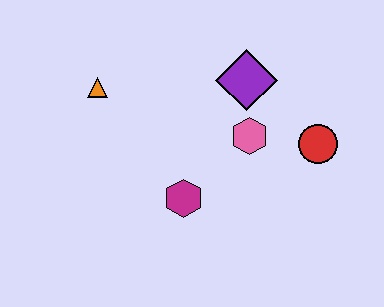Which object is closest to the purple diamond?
The pink hexagon is closest to the purple diamond.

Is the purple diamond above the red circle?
Yes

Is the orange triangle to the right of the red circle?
No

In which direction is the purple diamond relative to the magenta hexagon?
The purple diamond is above the magenta hexagon.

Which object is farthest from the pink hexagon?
The orange triangle is farthest from the pink hexagon.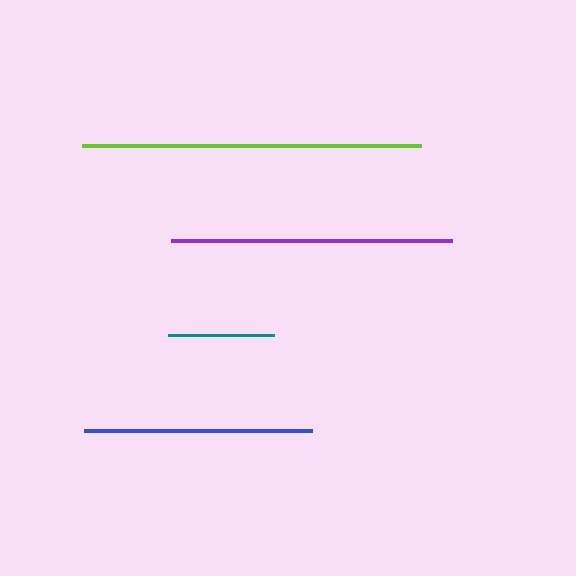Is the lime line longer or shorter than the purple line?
The lime line is longer than the purple line.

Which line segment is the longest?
The lime line is the longest at approximately 338 pixels.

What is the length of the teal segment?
The teal segment is approximately 106 pixels long.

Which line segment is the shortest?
The teal line is the shortest at approximately 106 pixels.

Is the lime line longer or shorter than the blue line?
The lime line is longer than the blue line.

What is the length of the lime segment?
The lime segment is approximately 338 pixels long.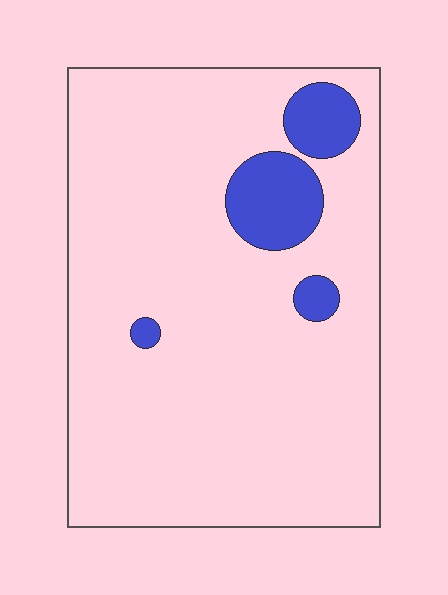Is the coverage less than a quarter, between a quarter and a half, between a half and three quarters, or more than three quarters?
Less than a quarter.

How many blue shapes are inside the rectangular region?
4.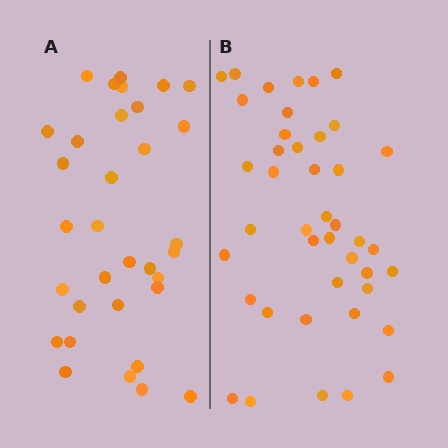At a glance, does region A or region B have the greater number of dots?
Region B (the right region) has more dots.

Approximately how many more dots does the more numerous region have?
Region B has roughly 8 or so more dots than region A.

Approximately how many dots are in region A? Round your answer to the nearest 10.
About 30 dots. (The exact count is 33, which rounds to 30.)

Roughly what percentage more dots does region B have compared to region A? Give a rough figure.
About 25% more.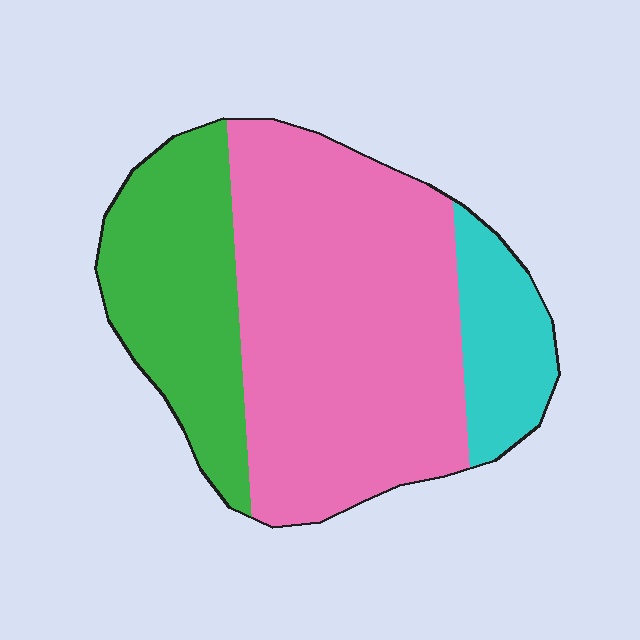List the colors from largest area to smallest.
From largest to smallest: pink, green, cyan.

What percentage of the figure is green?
Green takes up between a quarter and a half of the figure.